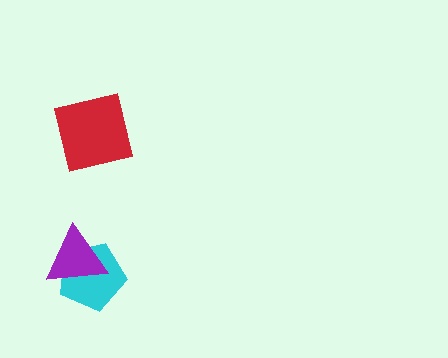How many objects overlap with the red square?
0 objects overlap with the red square.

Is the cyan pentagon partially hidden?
Yes, it is partially covered by another shape.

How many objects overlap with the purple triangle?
1 object overlaps with the purple triangle.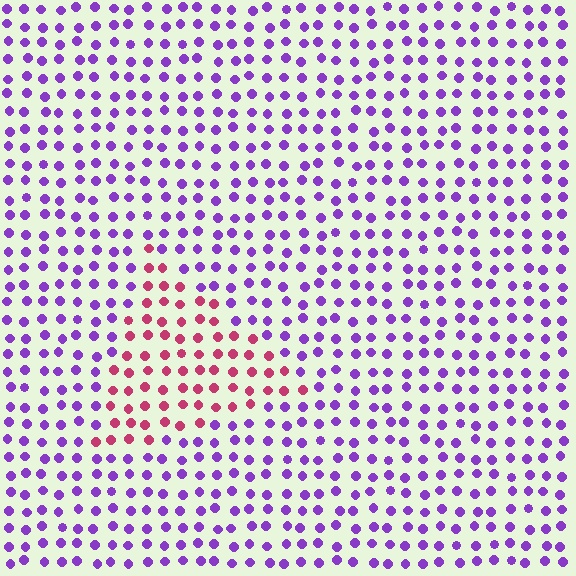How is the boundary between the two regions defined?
The boundary is defined purely by a slight shift in hue (about 62 degrees). Spacing, size, and orientation are identical on both sides.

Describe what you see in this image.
The image is filled with small purple elements in a uniform arrangement. A triangle-shaped region is visible where the elements are tinted to a slightly different hue, forming a subtle color boundary.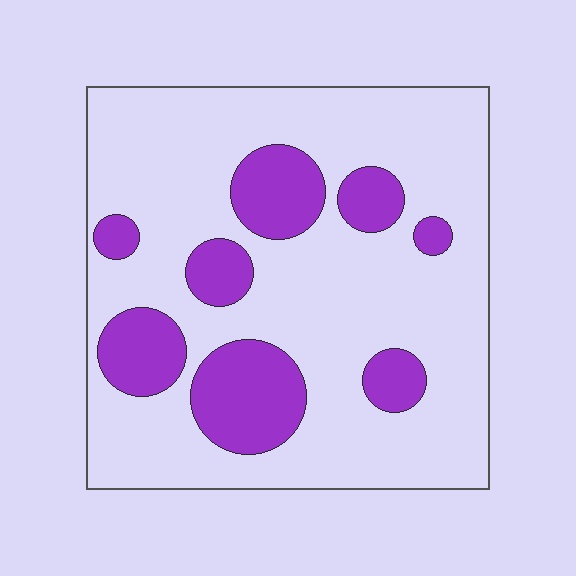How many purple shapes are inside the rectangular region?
8.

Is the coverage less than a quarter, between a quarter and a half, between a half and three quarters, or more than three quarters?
Less than a quarter.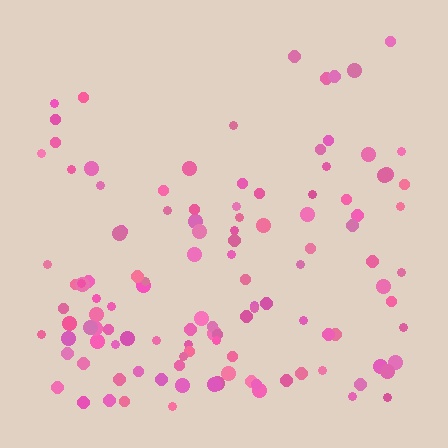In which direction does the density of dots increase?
From top to bottom, with the bottom side densest.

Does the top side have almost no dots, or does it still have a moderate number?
Still a moderate number, just noticeably fewer than the bottom.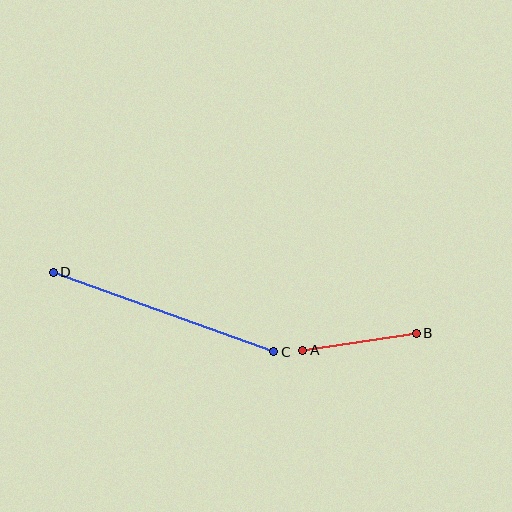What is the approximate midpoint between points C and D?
The midpoint is at approximately (164, 312) pixels.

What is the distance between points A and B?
The distance is approximately 115 pixels.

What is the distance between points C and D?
The distance is approximately 234 pixels.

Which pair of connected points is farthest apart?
Points C and D are farthest apart.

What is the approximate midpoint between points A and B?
The midpoint is at approximately (359, 342) pixels.